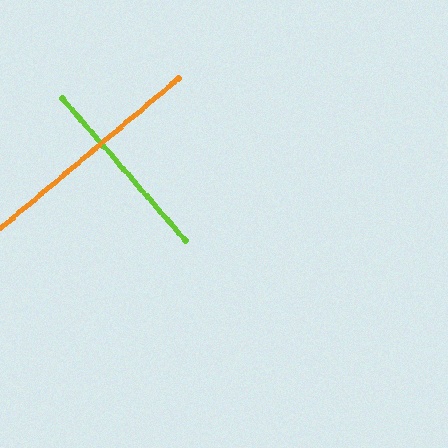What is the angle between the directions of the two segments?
Approximately 89 degrees.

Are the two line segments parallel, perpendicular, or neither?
Perpendicular — they meet at approximately 89°.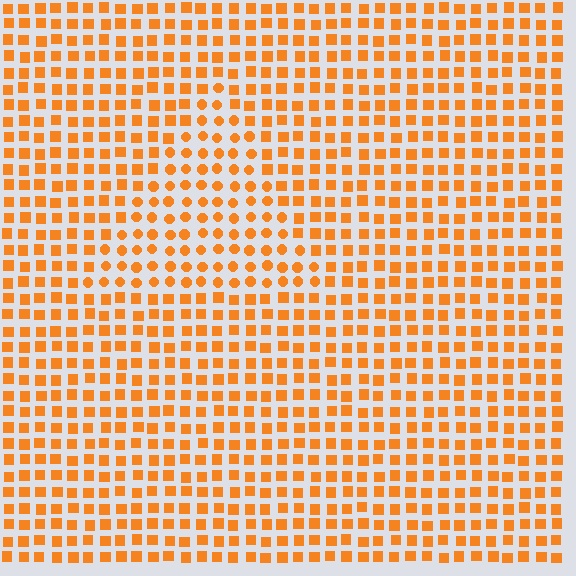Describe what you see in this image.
The image is filled with small orange elements arranged in a uniform grid. A triangle-shaped region contains circles, while the surrounding area contains squares. The boundary is defined purely by the change in element shape.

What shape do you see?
I see a triangle.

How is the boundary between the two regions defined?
The boundary is defined by a change in element shape: circles inside vs. squares outside. All elements share the same color and spacing.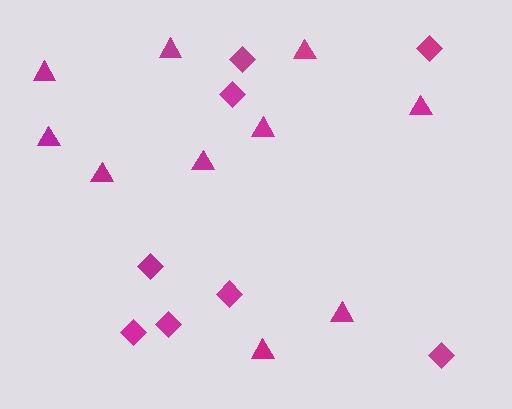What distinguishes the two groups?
There are 2 groups: one group of triangles (10) and one group of diamonds (8).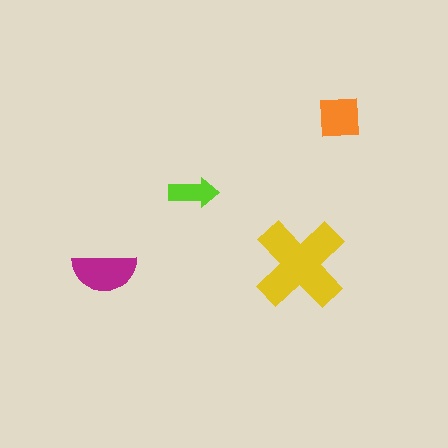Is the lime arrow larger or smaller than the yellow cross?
Smaller.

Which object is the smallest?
The lime arrow.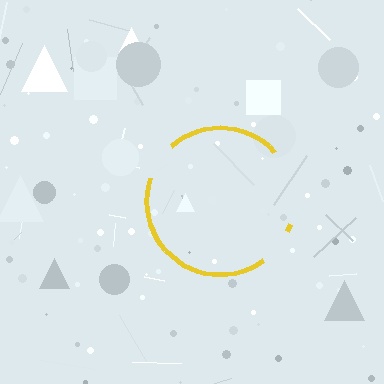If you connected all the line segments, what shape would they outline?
They would outline a circle.